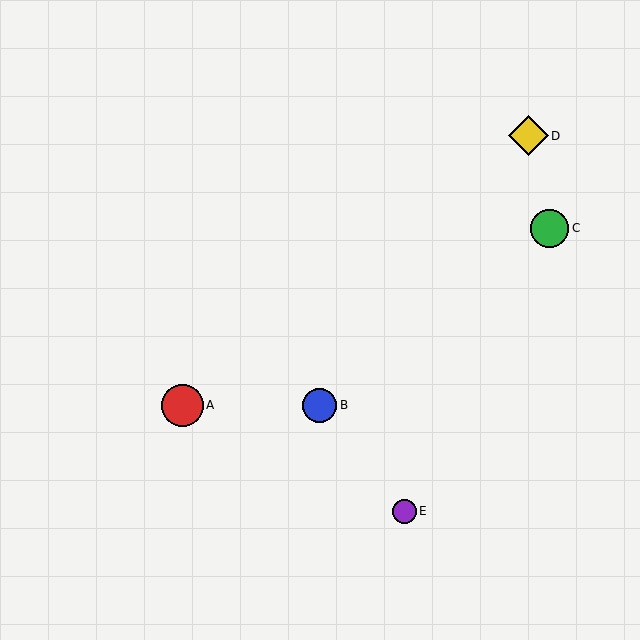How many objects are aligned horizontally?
2 objects (A, B) are aligned horizontally.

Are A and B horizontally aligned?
Yes, both are at y≈405.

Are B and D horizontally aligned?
No, B is at y≈405 and D is at y≈136.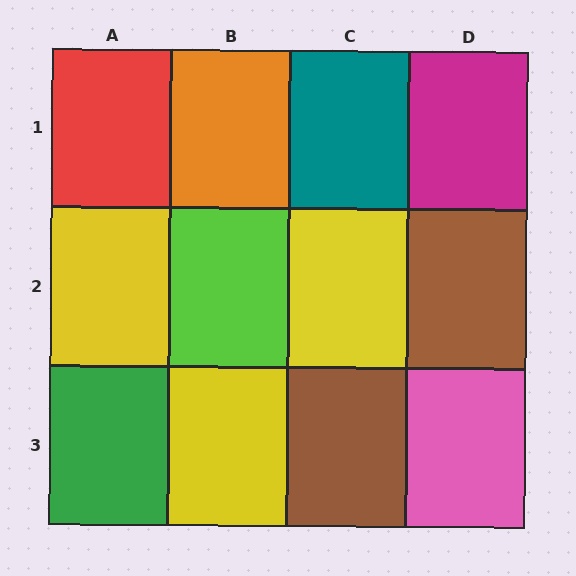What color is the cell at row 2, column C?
Yellow.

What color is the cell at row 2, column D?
Brown.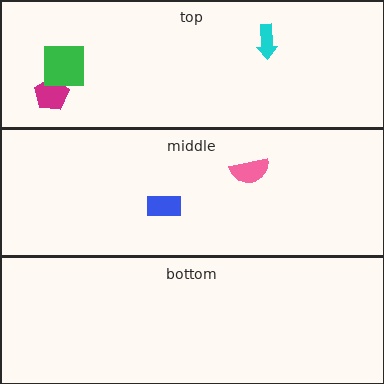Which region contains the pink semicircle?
The middle region.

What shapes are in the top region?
The magenta pentagon, the cyan arrow, the green square.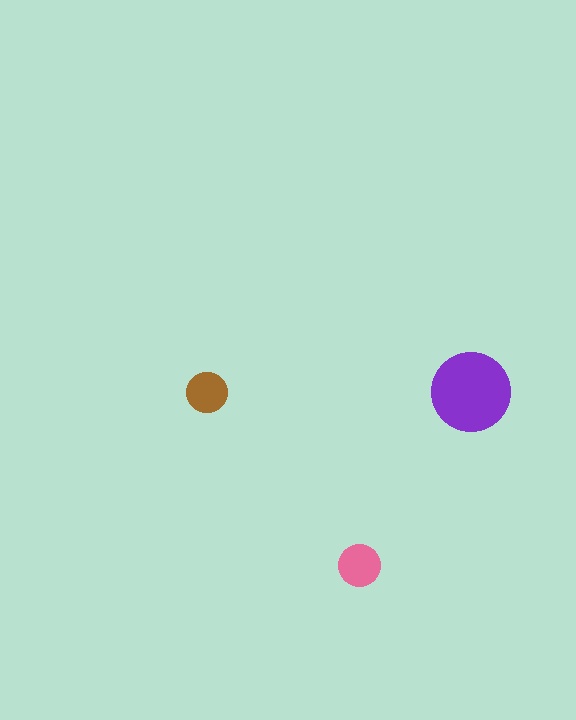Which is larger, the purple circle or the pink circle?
The purple one.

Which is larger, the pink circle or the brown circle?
The pink one.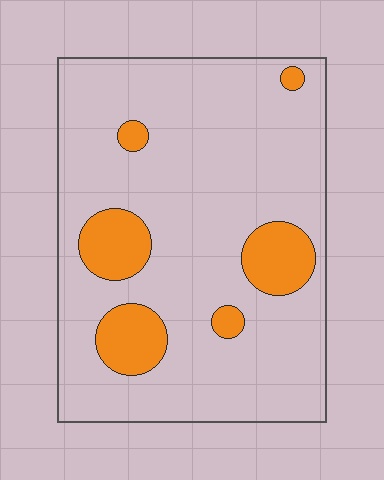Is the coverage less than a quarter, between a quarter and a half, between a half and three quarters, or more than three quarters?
Less than a quarter.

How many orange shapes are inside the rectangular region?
6.